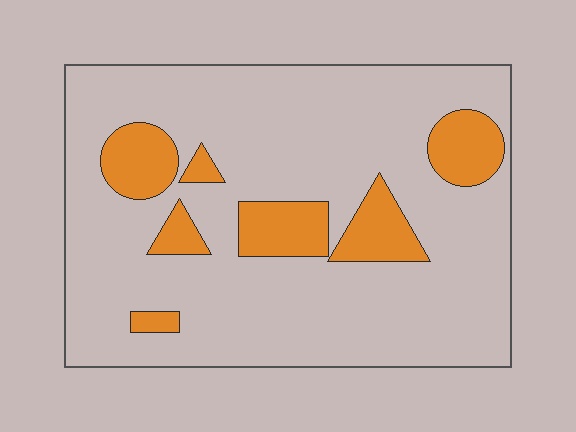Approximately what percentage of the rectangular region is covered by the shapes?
Approximately 15%.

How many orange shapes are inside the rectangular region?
7.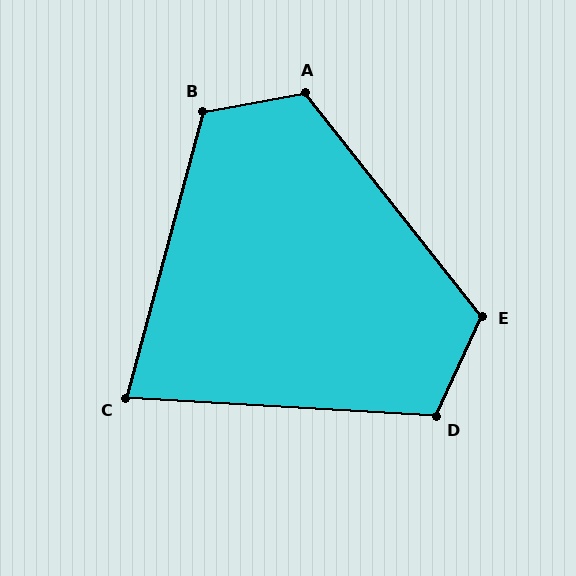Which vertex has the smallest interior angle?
C, at approximately 78 degrees.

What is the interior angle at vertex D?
Approximately 111 degrees (obtuse).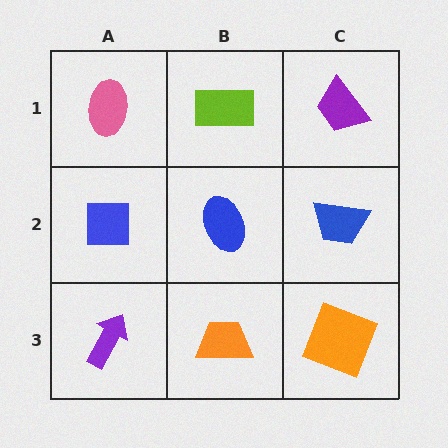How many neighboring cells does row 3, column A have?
2.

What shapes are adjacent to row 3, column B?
A blue ellipse (row 2, column B), a purple arrow (row 3, column A), an orange square (row 3, column C).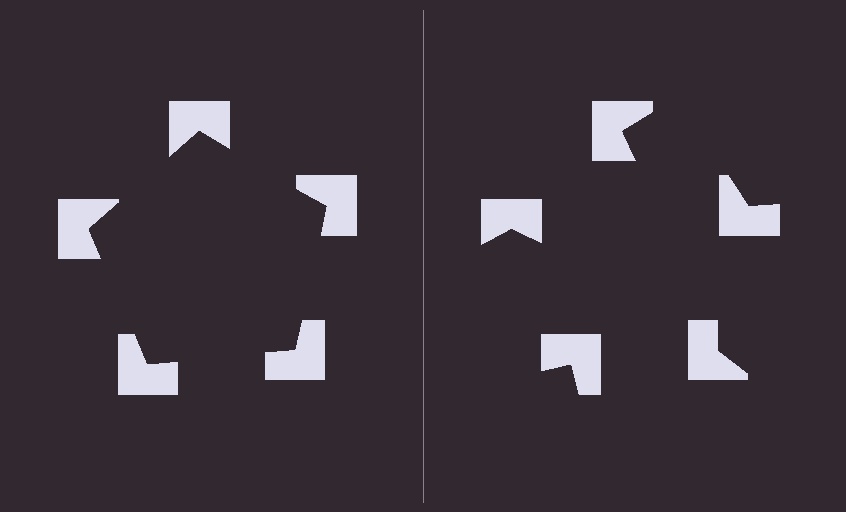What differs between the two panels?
The notched squares are positioned identically on both sides; only the wedge orientations differ. On the left they align to a pentagon; on the right they are misaligned.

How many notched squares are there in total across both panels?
10 — 5 on each side.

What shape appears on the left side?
An illusory pentagon.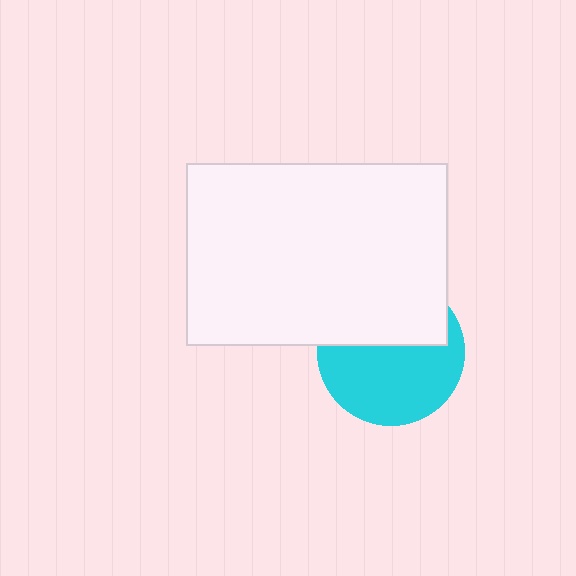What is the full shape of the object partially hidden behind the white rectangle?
The partially hidden object is a cyan circle.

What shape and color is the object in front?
The object in front is a white rectangle.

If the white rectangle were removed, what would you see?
You would see the complete cyan circle.